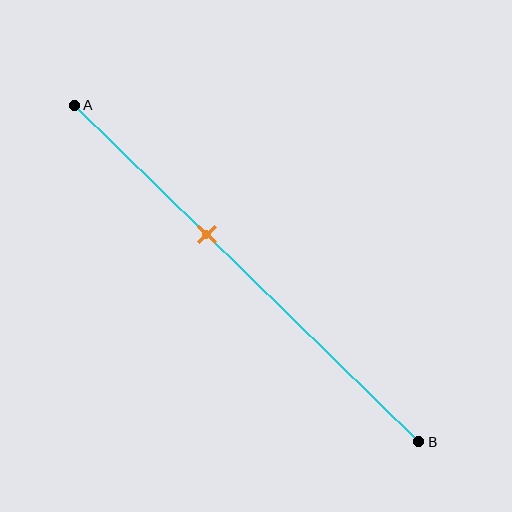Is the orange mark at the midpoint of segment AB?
No, the mark is at about 40% from A, not at the 50% midpoint.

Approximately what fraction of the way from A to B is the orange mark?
The orange mark is approximately 40% of the way from A to B.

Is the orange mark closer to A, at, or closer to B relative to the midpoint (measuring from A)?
The orange mark is closer to point A than the midpoint of segment AB.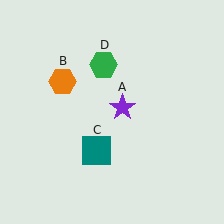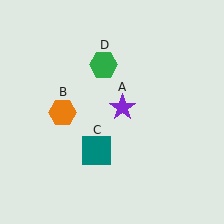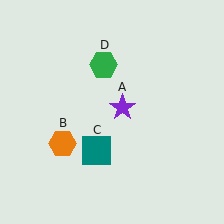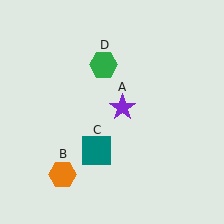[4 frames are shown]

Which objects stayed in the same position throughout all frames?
Purple star (object A) and teal square (object C) and green hexagon (object D) remained stationary.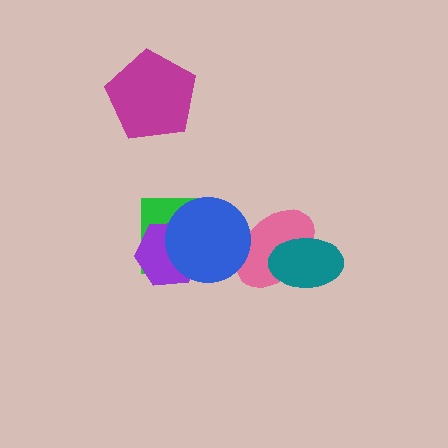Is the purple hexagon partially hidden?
Yes, it is partially covered by another shape.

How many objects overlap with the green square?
2 objects overlap with the green square.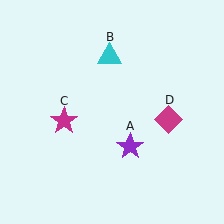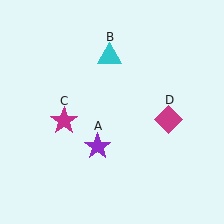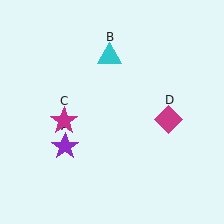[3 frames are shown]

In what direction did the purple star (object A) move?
The purple star (object A) moved left.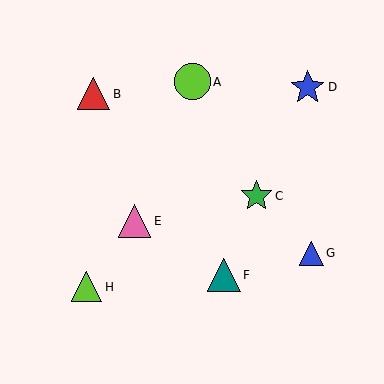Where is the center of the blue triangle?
The center of the blue triangle is at (311, 253).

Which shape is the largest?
The lime circle (labeled A) is the largest.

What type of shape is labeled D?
Shape D is a blue star.